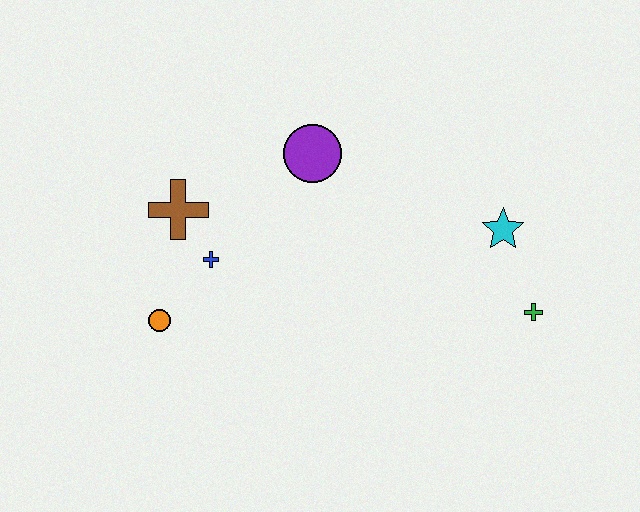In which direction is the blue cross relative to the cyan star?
The blue cross is to the left of the cyan star.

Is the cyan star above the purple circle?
No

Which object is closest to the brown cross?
The blue cross is closest to the brown cross.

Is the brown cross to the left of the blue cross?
Yes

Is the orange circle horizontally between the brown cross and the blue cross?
No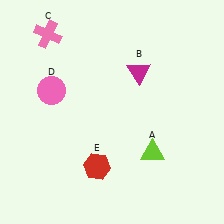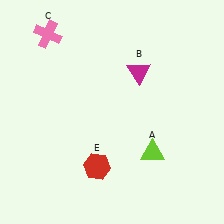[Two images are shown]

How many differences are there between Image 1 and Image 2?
There is 1 difference between the two images.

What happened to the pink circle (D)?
The pink circle (D) was removed in Image 2. It was in the top-left area of Image 1.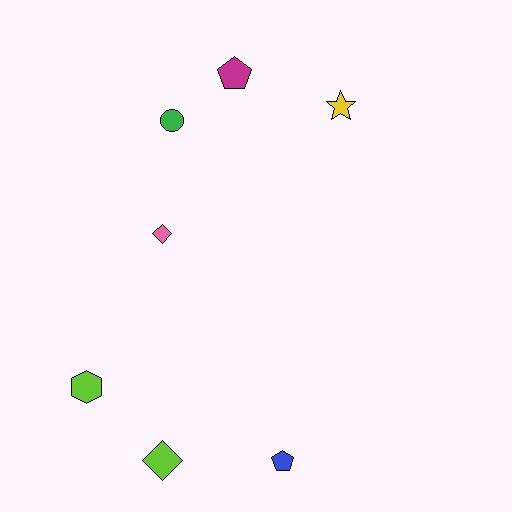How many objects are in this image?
There are 7 objects.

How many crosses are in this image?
There are no crosses.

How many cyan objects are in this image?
There are no cyan objects.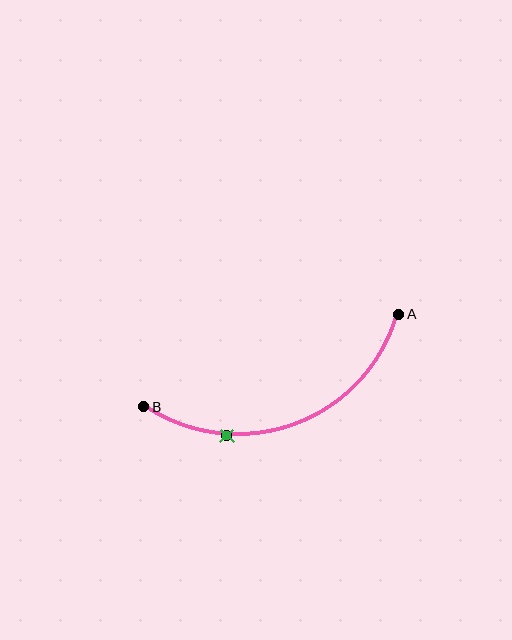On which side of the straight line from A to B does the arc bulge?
The arc bulges below the straight line connecting A and B.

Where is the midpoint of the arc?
The arc midpoint is the point on the curve farthest from the straight line joining A and B. It sits below that line.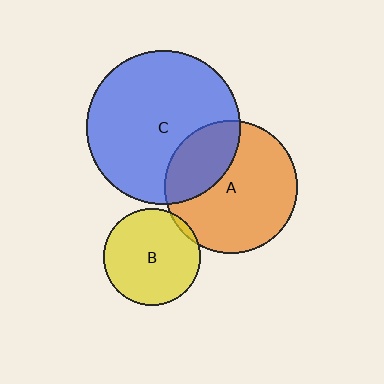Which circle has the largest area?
Circle C (blue).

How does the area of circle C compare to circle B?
Approximately 2.5 times.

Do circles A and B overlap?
Yes.